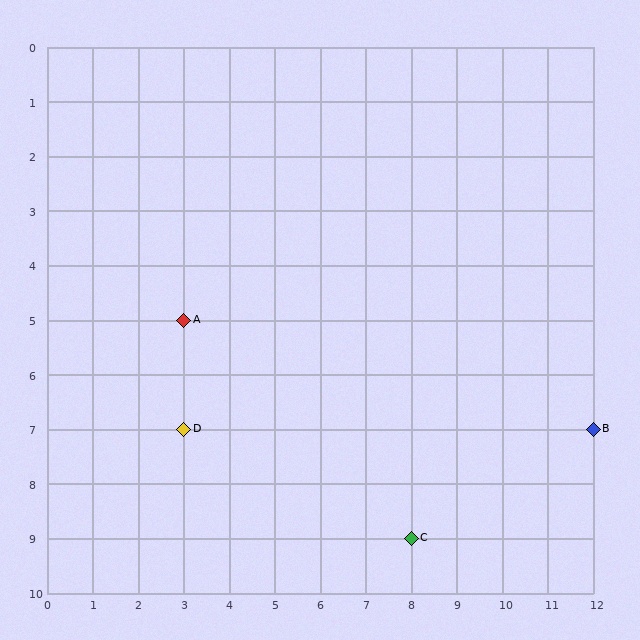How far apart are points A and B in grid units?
Points A and B are 9 columns and 2 rows apart (about 9.2 grid units diagonally).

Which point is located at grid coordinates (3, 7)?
Point D is at (3, 7).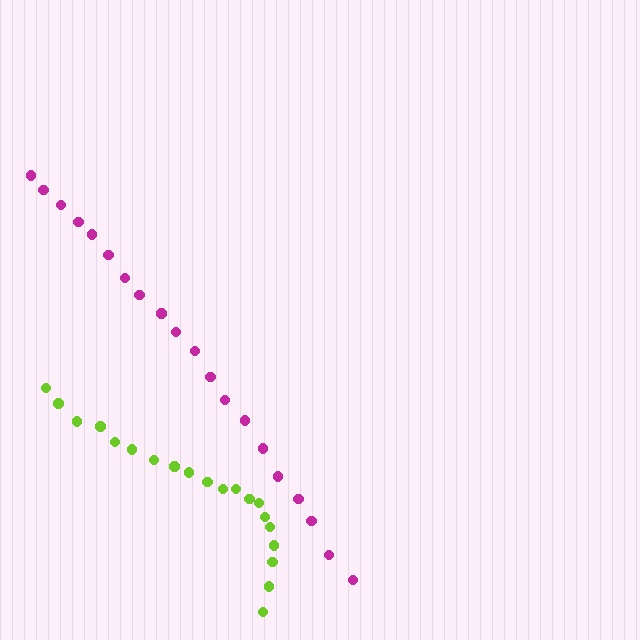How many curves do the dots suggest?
There are 2 distinct paths.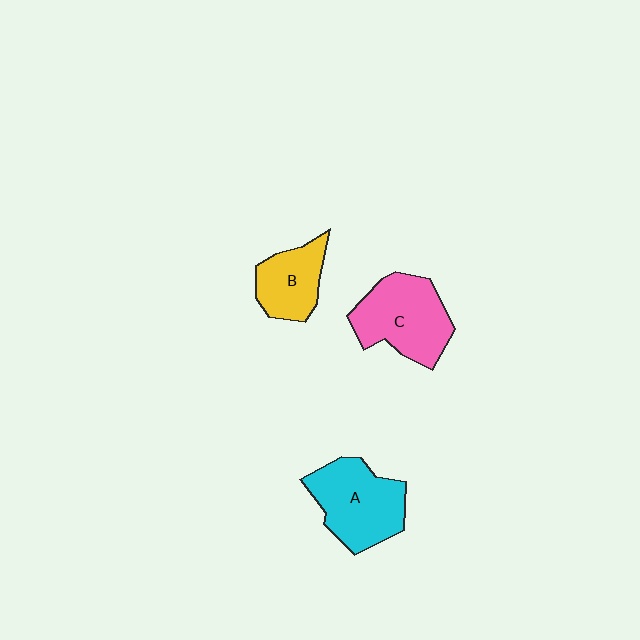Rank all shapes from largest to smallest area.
From largest to smallest: C (pink), A (cyan), B (yellow).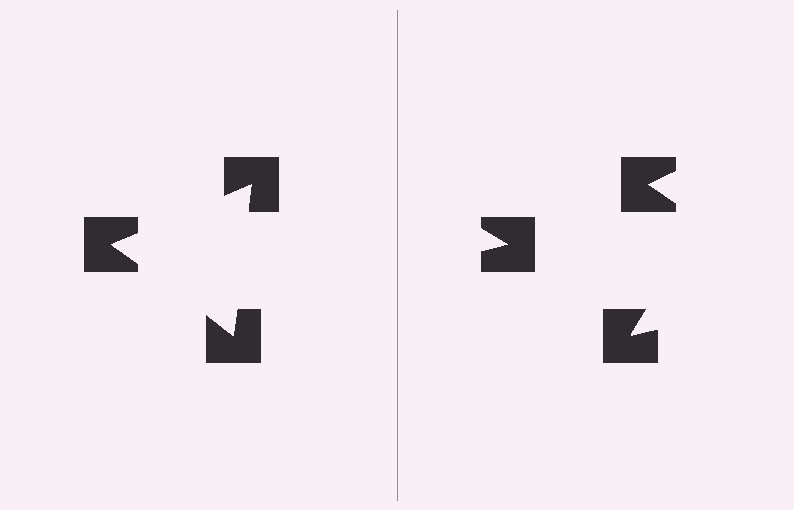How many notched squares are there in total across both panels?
6 — 3 on each side.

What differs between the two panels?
The notched squares are positioned identically on both sides; only the wedge orientations differ. On the left they align to a triangle; on the right they are misaligned.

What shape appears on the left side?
An illusory triangle.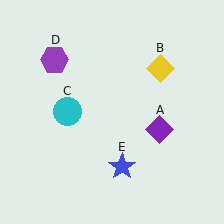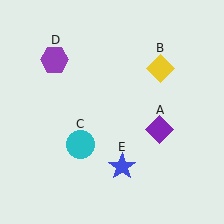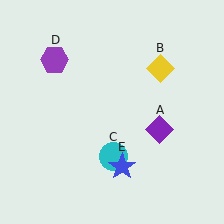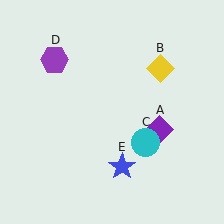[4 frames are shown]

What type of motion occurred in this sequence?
The cyan circle (object C) rotated counterclockwise around the center of the scene.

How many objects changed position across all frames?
1 object changed position: cyan circle (object C).